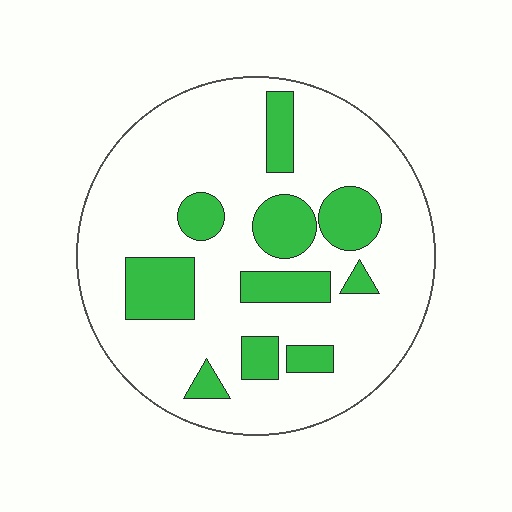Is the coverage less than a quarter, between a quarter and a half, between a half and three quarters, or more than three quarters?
Less than a quarter.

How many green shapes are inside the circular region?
10.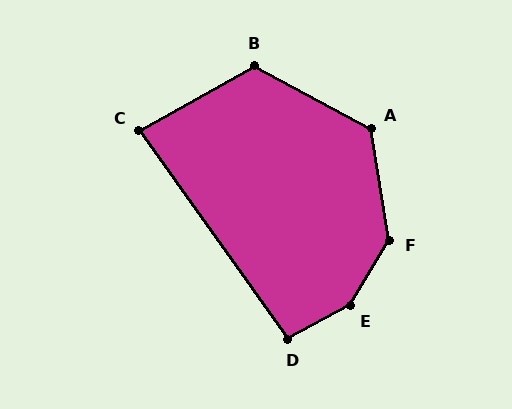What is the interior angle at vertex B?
Approximately 123 degrees (obtuse).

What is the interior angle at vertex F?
Approximately 140 degrees (obtuse).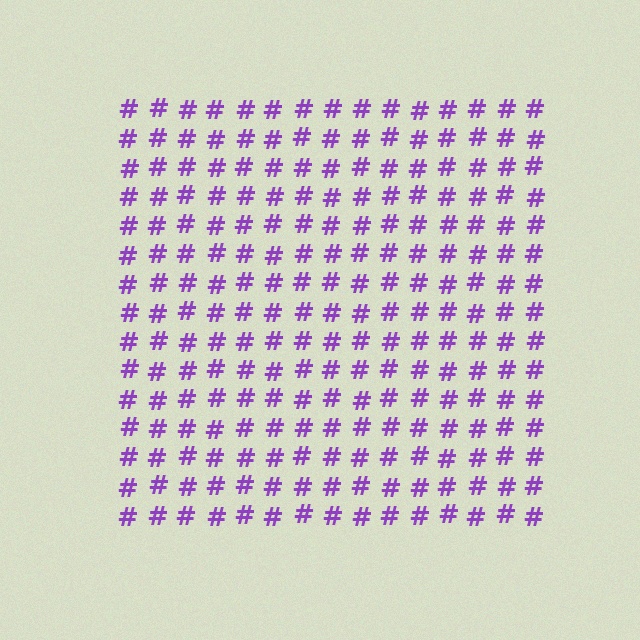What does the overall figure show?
The overall figure shows a square.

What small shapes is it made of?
It is made of small hash symbols.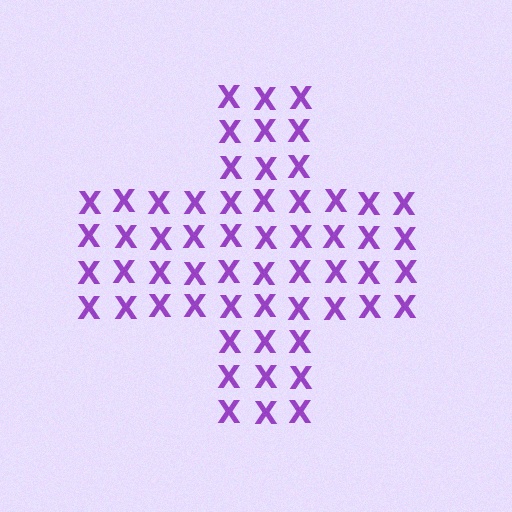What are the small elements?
The small elements are letter X's.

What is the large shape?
The large shape is a cross.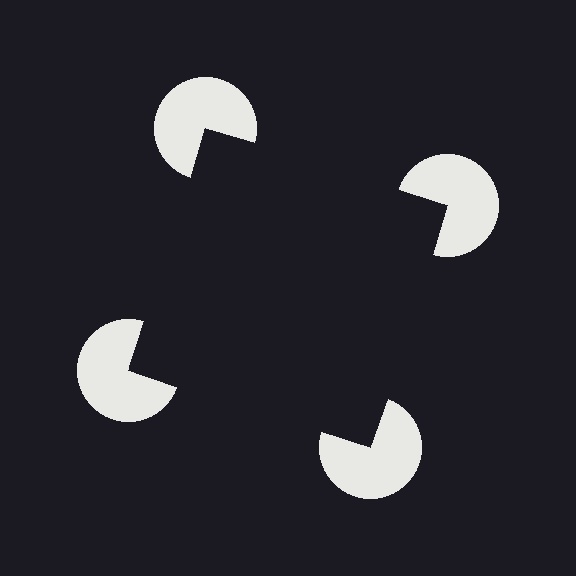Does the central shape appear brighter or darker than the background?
It typically appears slightly darker than the background, even though no actual brightness change is drawn.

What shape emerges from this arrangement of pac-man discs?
An illusory square — its edges are inferred from the aligned wedge cuts in the pac-man discs, not physically drawn.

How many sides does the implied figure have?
4 sides.